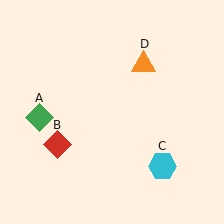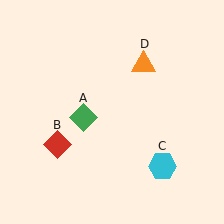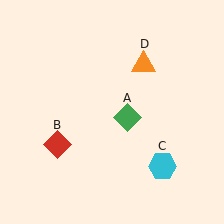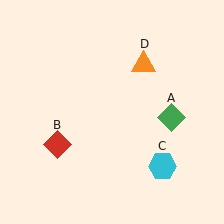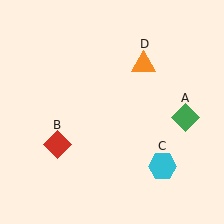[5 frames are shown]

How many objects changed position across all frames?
1 object changed position: green diamond (object A).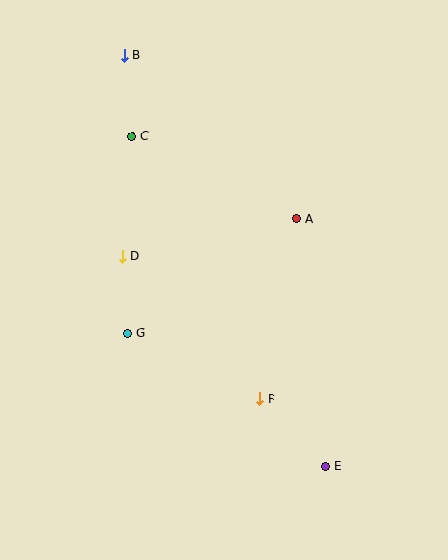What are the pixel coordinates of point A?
Point A is at (296, 218).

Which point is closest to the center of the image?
Point A at (296, 218) is closest to the center.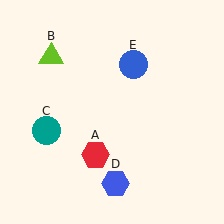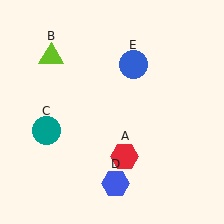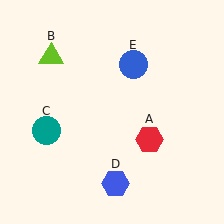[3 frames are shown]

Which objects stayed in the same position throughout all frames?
Lime triangle (object B) and teal circle (object C) and blue hexagon (object D) and blue circle (object E) remained stationary.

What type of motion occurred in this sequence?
The red hexagon (object A) rotated counterclockwise around the center of the scene.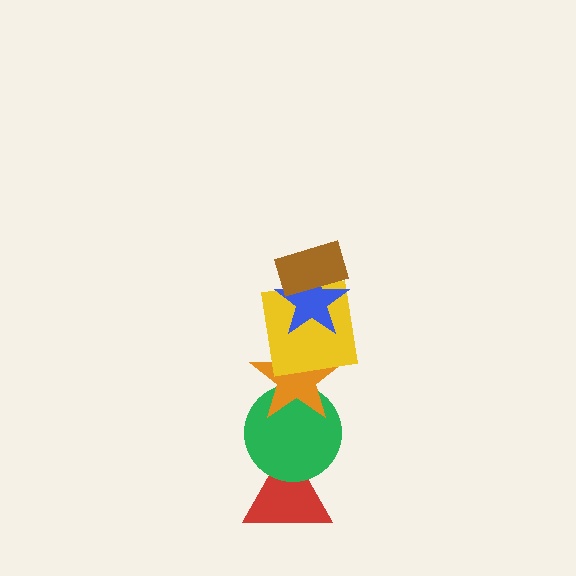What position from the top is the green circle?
The green circle is 5th from the top.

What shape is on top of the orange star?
The yellow square is on top of the orange star.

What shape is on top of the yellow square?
The blue star is on top of the yellow square.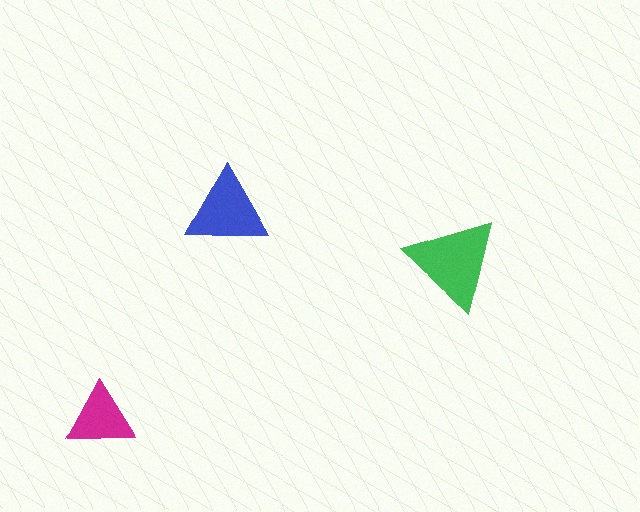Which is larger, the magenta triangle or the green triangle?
The green one.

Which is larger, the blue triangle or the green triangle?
The green one.